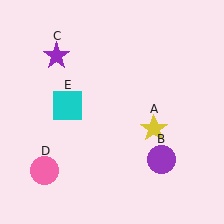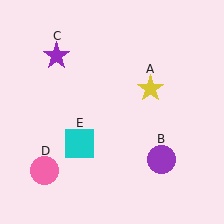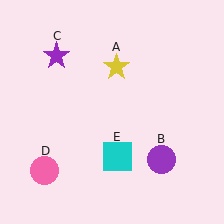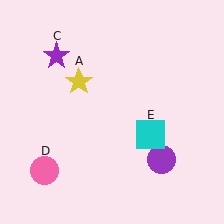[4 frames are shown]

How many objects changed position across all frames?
2 objects changed position: yellow star (object A), cyan square (object E).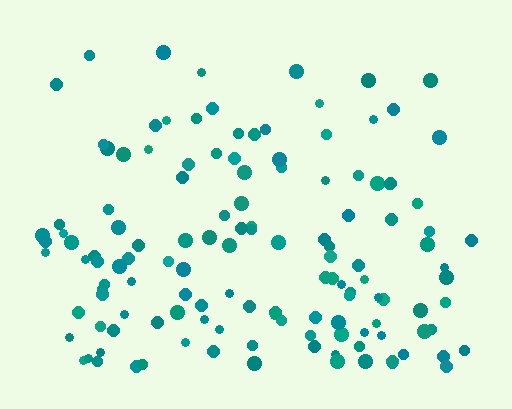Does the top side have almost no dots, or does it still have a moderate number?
Still a moderate number, just noticeably fewer than the bottom.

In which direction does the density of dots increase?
From top to bottom, with the bottom side densest.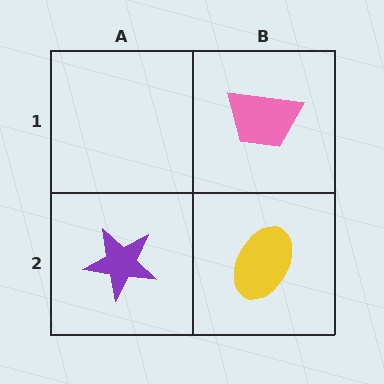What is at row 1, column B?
A pink trapezoid.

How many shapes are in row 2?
2 shapes.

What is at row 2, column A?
A purple star.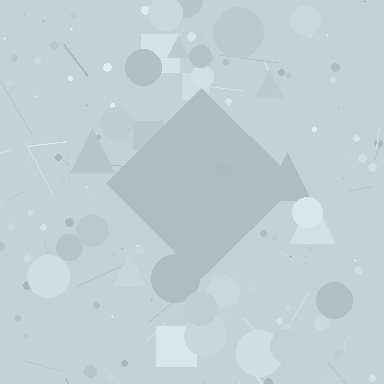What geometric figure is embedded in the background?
A diamond is embedded in the background.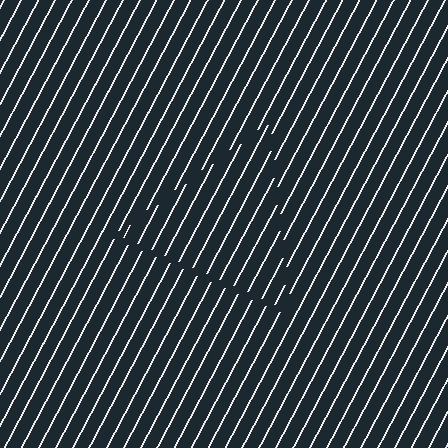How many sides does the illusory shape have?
3 sides — the line-ends trace a triangle.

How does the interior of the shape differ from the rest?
The interior of the shape contains the same grating, shifted by half a period — the contour is defined by the phase discontinuity where line-ends from the inner and outer gratings abut.